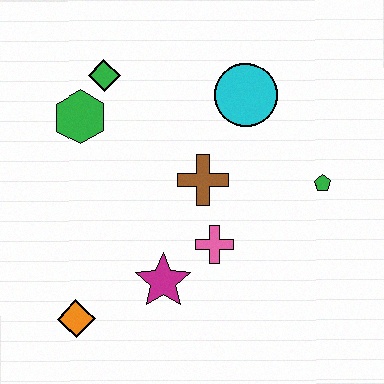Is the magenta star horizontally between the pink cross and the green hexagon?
Yes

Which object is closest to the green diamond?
The green hexagon is closest to the green diamond.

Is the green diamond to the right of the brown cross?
No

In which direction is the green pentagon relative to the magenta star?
The green pentagon is to the right of the magenta star.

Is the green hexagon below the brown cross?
No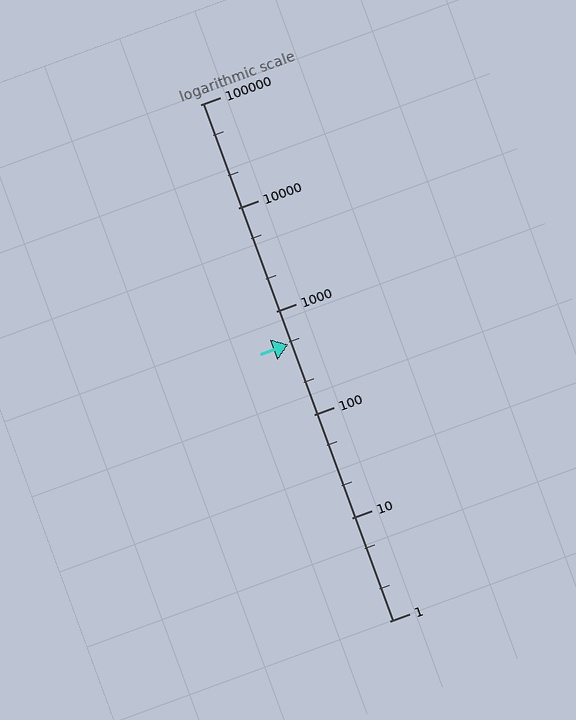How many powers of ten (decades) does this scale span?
The scale spans 5 decades, from 1 to 100000.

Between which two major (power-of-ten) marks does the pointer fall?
The pointer is between 100 and 1000.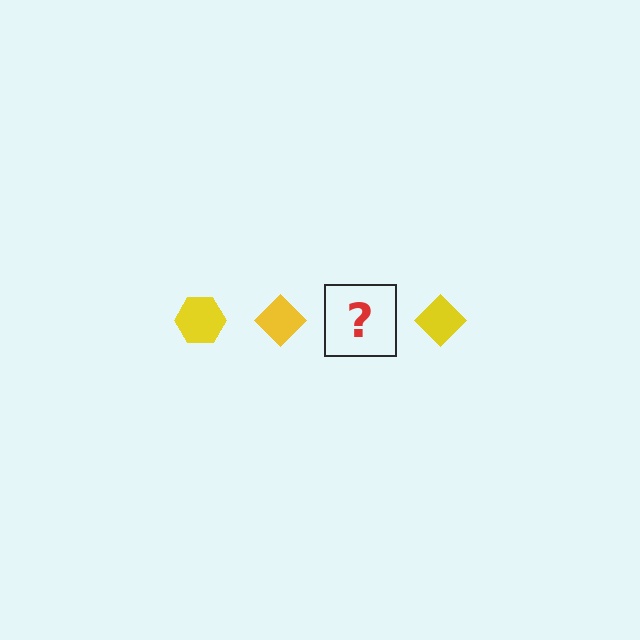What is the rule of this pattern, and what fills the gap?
The rule is that the pattern cycles through hexagon, diamond shapes in yellow. The gap should be filled with a yellow hexagon.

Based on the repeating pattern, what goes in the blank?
The blank should be a yellow hexagon.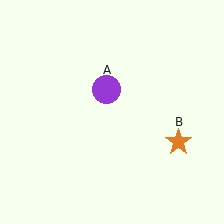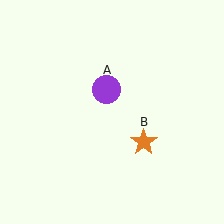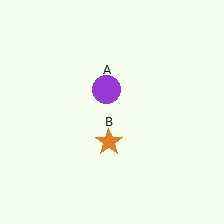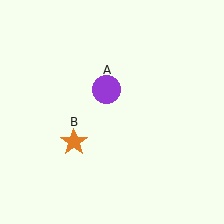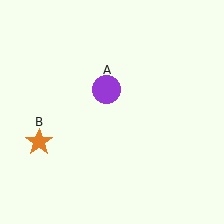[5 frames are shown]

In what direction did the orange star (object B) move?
The orange star (object B) moved left.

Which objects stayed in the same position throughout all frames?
Purple circle (object A) remained stationary.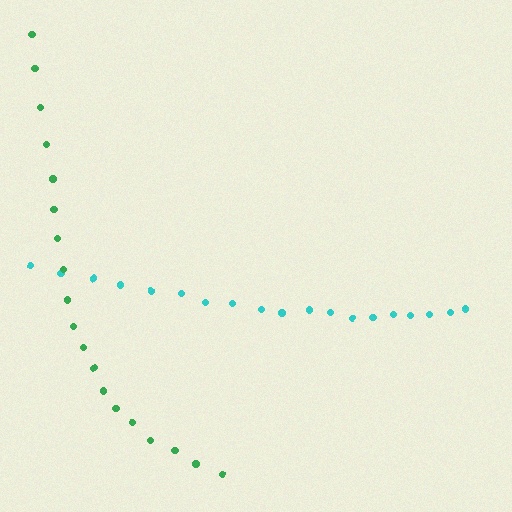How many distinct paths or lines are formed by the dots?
There are 2 distinct paths.